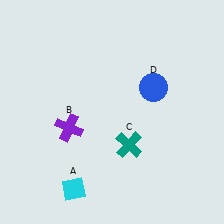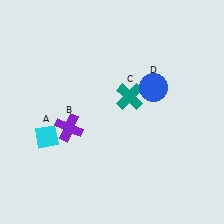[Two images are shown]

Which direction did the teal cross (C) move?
The teal cross (C) moved up.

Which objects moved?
The objects that moved are: the cyan diamond (A), the teal cross (C).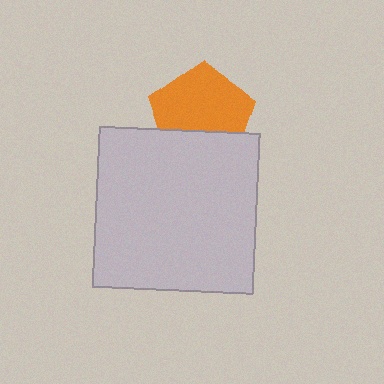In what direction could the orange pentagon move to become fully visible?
The orange pentagon could move up. That would shift it out from behind the light gray square entirely.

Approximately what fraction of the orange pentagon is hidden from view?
Roughly 32% of the orange pentagon is hidden behind the light gray square.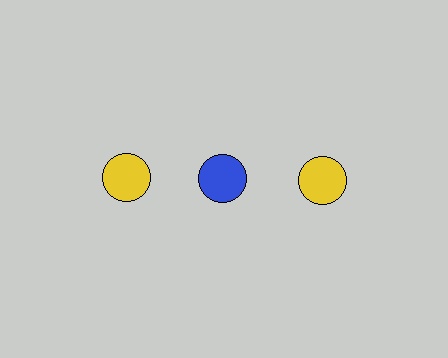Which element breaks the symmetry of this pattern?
The blue circle in the top row, second from left column breaks the symmetry. All other shapes are yellow circles.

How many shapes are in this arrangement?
There are 3 shapes arranged in a grid pattern.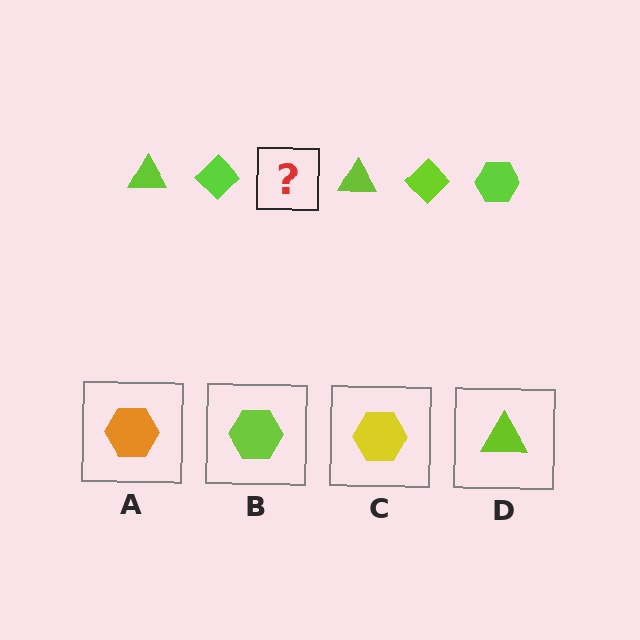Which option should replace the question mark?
Option B.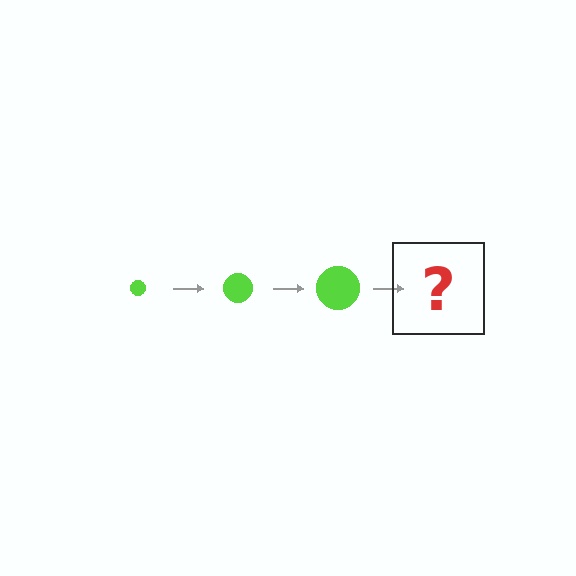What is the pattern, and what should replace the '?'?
The pattern is that the circle gets progressively larger each step. The '?' should be a lime circle, larger than the previous one.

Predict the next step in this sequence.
The next step is a lime circle, larger than the previous one.